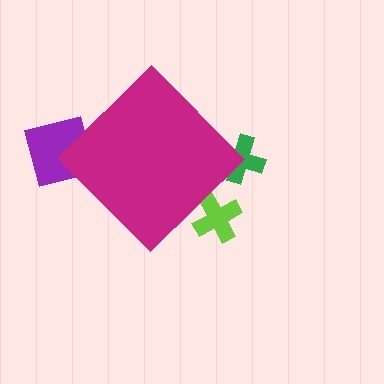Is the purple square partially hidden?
Yes, the purple square is partially hidden behind the magenta diamond.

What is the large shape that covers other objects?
A magenta diamond.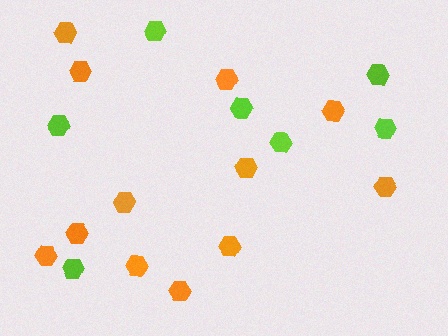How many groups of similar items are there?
There are 2 groups: one group of lime hexagons (7) and one group of orange hexagons (12).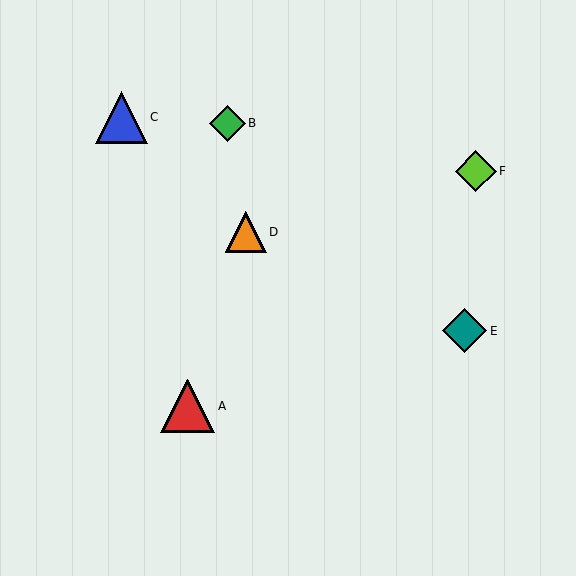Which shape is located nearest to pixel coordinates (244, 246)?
The orange triangle (labeled D) at (246, 232) is nearest to that location.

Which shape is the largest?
The red triangle (labeled A) is the largest.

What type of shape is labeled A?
Shape A is a red triangle.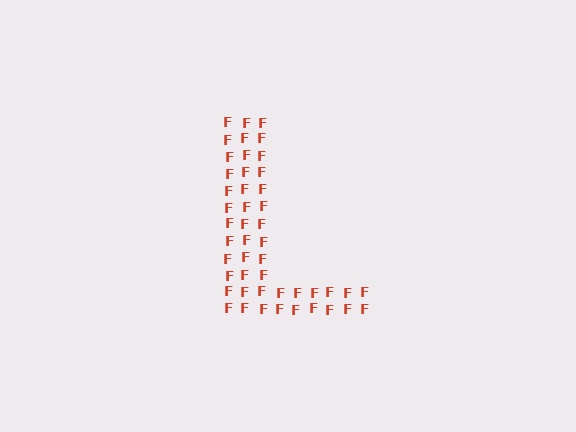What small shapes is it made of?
It is made of small letter F's.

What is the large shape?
The large shape is the letter L.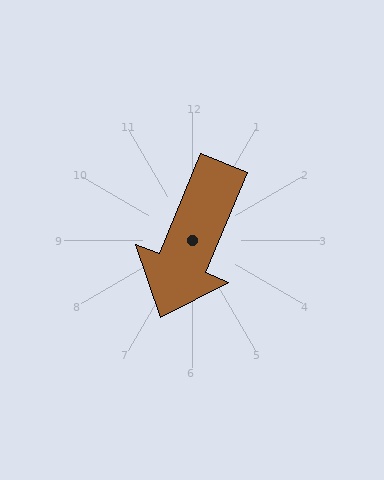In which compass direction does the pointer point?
South.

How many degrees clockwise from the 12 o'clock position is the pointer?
Approximately 202 degrees.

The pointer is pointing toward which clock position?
Roughly 7 o'clock.